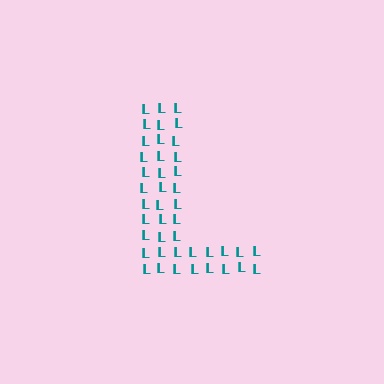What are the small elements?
The small elements are letter L's.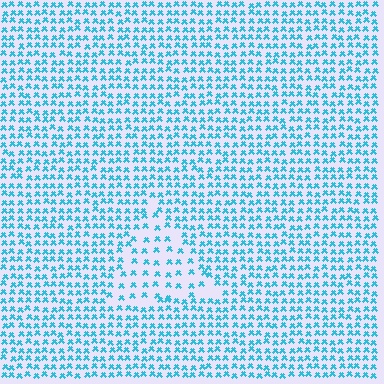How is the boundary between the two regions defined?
The boundary is defined by a change in element density (approximately 2.0x ratio). All elements are the same color, size, and shape.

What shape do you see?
I see a triangle.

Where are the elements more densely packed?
The elements are more densely packed outside the triangle boundary.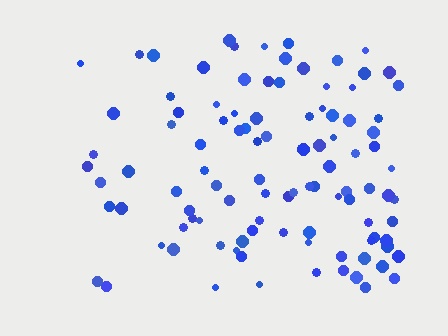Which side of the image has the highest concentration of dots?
The right.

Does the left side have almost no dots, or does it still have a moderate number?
Still a moderate number, just noticeably fewer than the right.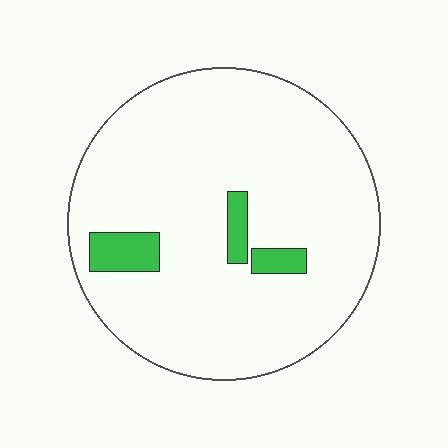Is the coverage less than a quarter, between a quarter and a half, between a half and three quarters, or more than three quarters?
Less than a quarter.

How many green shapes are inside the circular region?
3.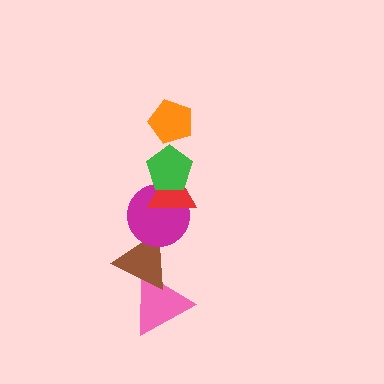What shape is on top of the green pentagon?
The orange pentagon is on top of the green pentagon.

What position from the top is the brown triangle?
The brown triangle is 5th from the top.